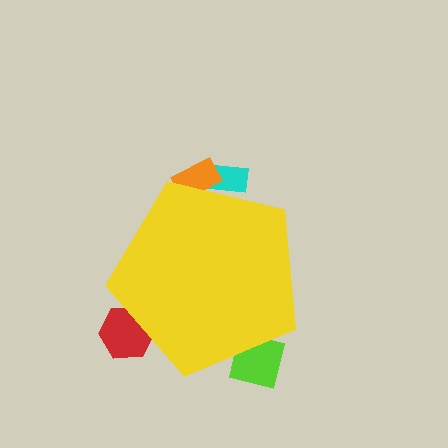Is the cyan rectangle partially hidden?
Yes, the cyan rectangle is partially hidden behind the yellow pentagon.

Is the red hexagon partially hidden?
Yes, the red hexagon is partially hidden behind the yellow pentagon.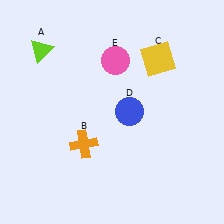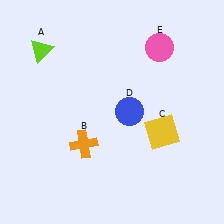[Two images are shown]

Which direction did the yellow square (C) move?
The yellow square (C) moved down.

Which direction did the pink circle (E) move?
The pink circle (E) moved right.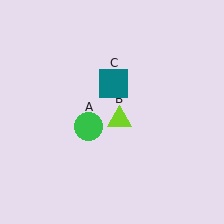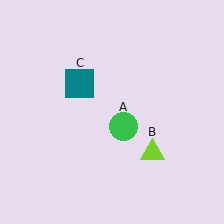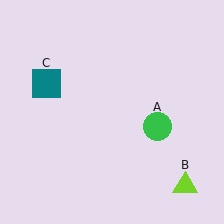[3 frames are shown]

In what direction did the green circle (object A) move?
The green circle (object A) moved right.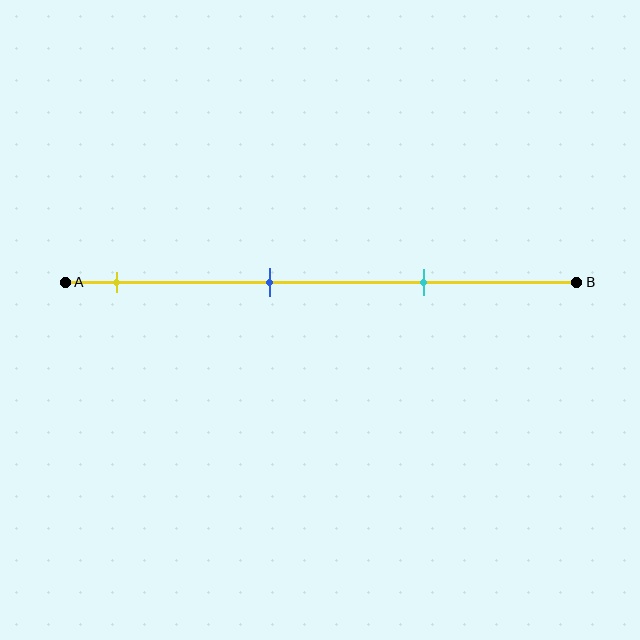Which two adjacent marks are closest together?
The blue and cyan marks are the closest adjacent pair.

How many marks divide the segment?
There are 3 marks dividing the segment.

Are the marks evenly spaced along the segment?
Yes, the marks are approximately evenly spaced.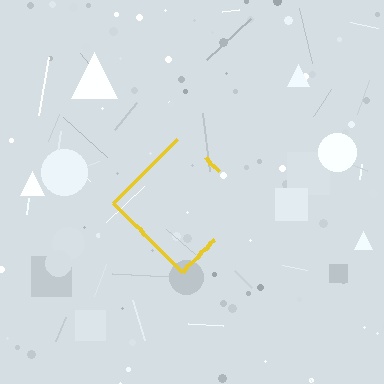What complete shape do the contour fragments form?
The contour fragments form a diamond.